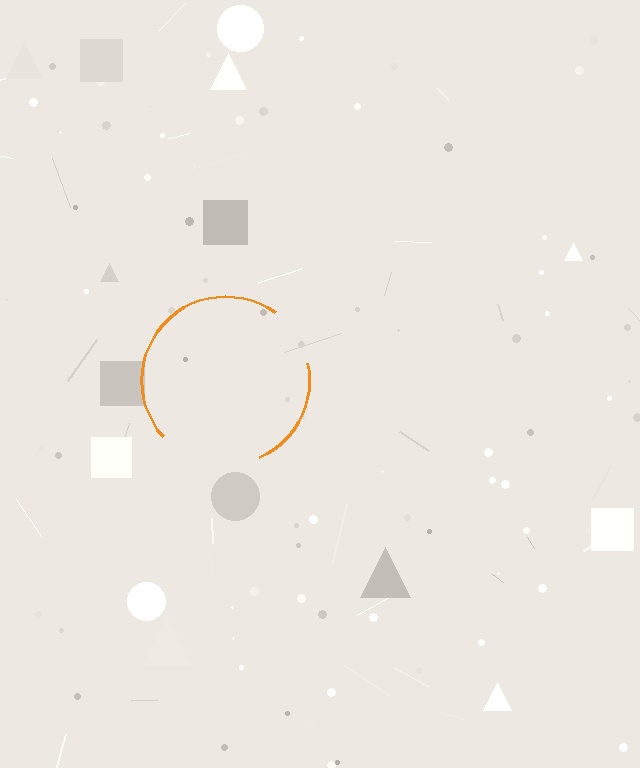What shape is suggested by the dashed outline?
The dashed outline suggests a circle.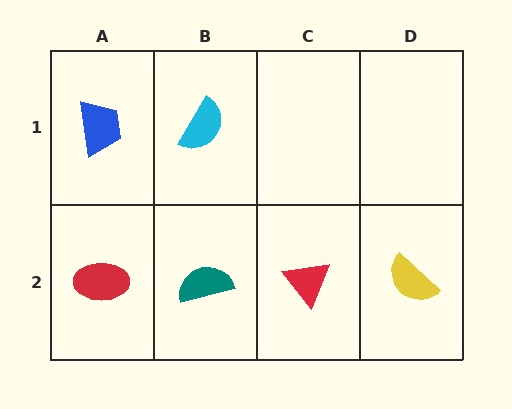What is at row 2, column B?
A teal semicircle.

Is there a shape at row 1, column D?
No, that cell is empty.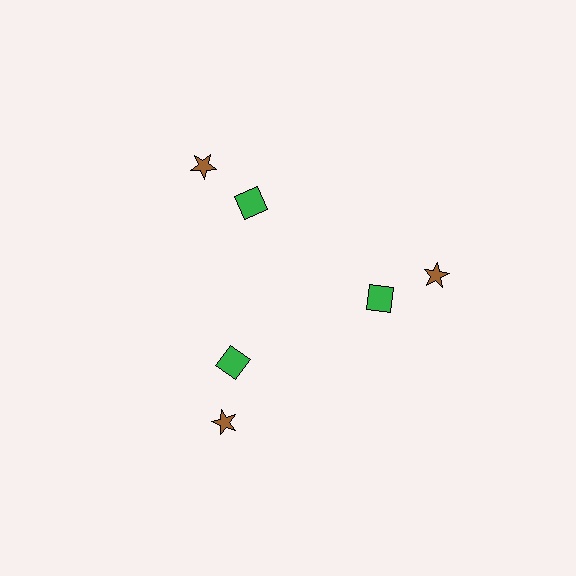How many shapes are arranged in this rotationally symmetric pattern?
There are 6 shapes, arranged in 3 groups of 2.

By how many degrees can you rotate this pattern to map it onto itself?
The pattern maps onto itself every 120 degrees of rotation.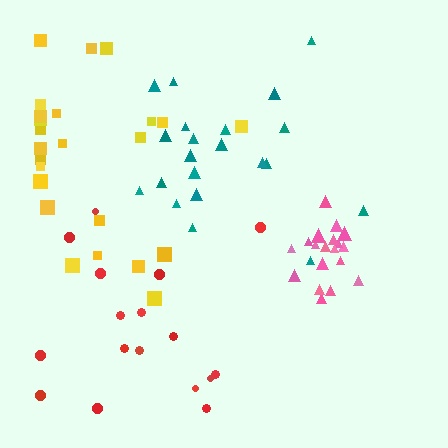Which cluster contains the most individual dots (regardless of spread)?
Yellow (24).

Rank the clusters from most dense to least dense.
pink, yellow, teal, red.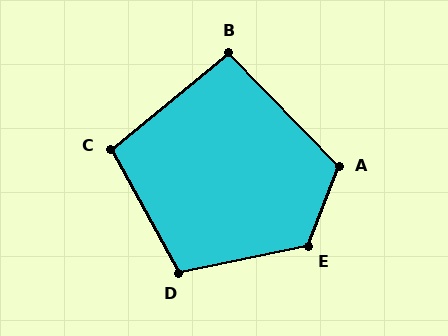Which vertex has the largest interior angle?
E, at approximately 123 degrees.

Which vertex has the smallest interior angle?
B, at approximately 95 degrees.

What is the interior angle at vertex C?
Approximately 101 degrees (obtuse).